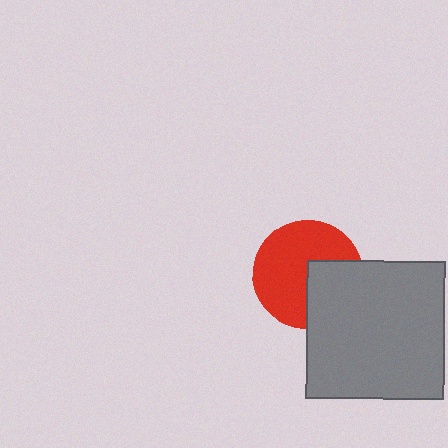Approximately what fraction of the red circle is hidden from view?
Roughly 33% of the red circle is hidden behind the gray square.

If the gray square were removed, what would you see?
You would see the complete red circle.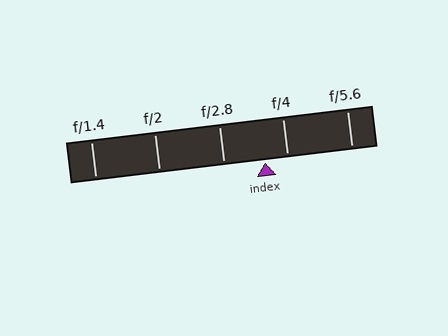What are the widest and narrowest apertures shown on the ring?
The widest aperture shown is f/1.4 and the narrowest is f/5.6.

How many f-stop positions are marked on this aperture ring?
There are 5 f-stop positions marked.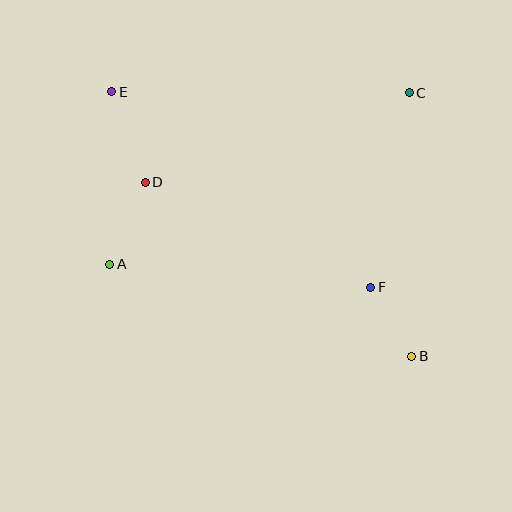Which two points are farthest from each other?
Points B and E are farthest from each other.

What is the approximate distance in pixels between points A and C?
The distance between A and C is approximately 345 pixels.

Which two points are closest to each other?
Points B and F are closest to each other.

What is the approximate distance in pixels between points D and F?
The distance between D and F is approximately 248 pixels.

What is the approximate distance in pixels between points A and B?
The distance between A and B is approximately 316 pixels.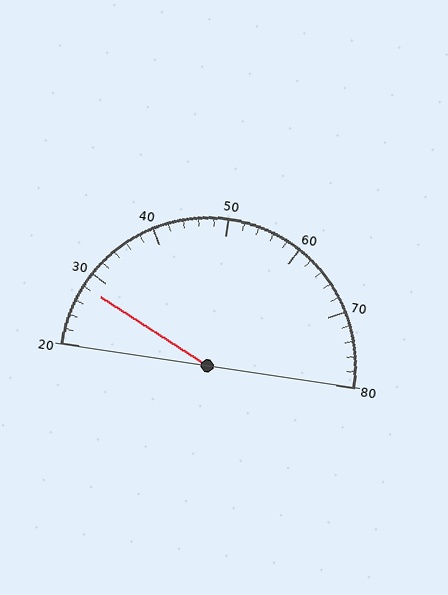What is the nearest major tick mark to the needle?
The nearest major tick mark is 30.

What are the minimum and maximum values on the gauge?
The gauge ranges from 20 to 80.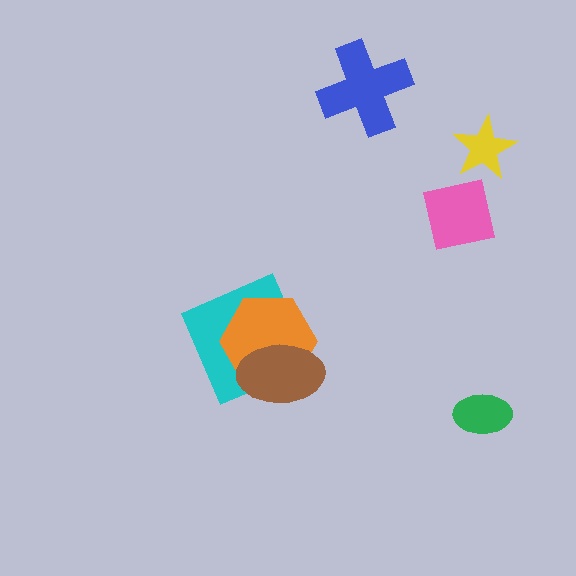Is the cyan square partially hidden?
Yes, it is partially covered by another shape.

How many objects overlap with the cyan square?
2 objects overlap with the cyan square.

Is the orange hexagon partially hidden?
Yes, it is partially covered by another shape.